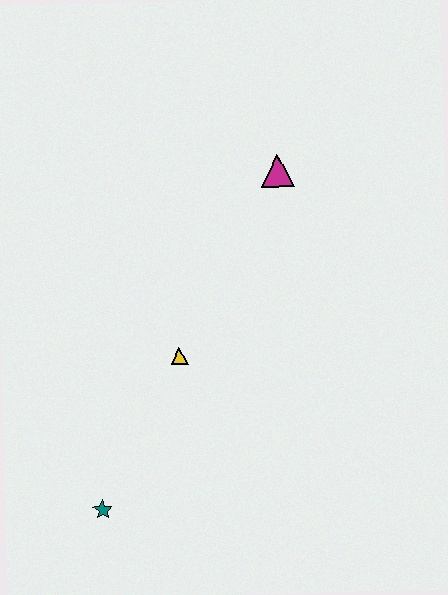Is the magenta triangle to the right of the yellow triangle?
Yes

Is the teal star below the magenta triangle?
Yes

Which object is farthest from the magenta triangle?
The teal star is farthest from the magenta triangle.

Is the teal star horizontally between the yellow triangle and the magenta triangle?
No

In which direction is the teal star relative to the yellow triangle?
The teal star is below the yellow triangle.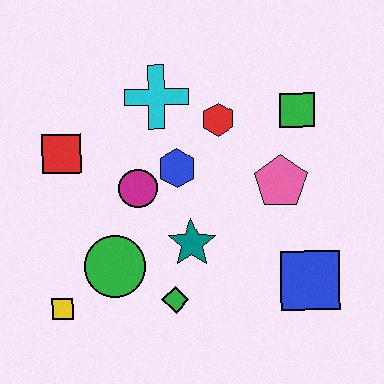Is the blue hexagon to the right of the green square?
No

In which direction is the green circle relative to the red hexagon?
The green circle is below the red hexagon.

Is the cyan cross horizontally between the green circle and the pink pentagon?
Yes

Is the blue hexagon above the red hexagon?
No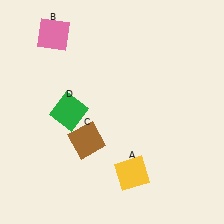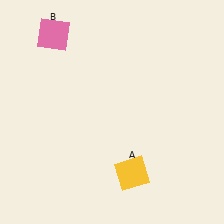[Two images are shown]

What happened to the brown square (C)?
The brown square (C) was removed in Image 2. It was in the bottom-left area of Image 1.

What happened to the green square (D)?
The green square (D) was removed in Image 2. It was in the top-left area of Image 1.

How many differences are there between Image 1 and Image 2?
There are 2 differences between the two images.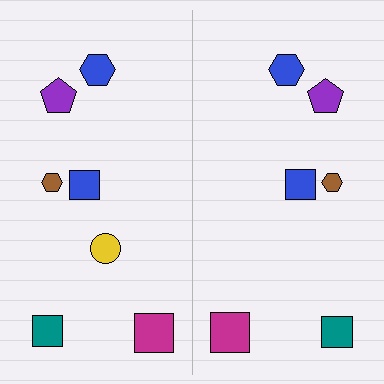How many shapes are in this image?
There are 13 shapes in this image.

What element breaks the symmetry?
A yellow circle is missing from the right side.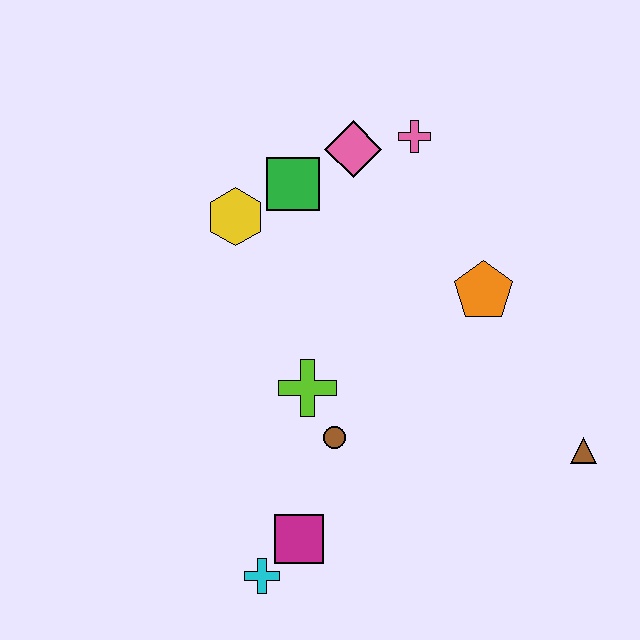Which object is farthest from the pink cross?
The cyan cross is farthest from the pink cross.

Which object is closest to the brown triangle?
The orange pentagon is closest to the brown triangle.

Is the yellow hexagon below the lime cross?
No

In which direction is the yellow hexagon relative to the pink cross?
The yellow hexagon is to the left of the pink cross.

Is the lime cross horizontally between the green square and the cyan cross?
No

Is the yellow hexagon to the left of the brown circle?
Yes